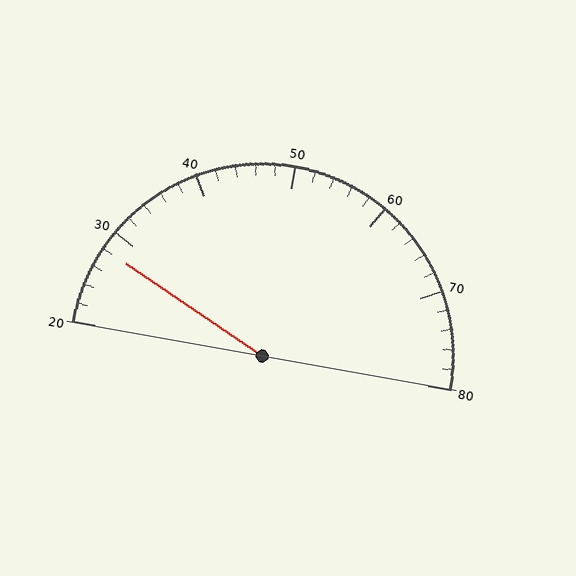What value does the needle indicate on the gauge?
The needle indicates approximately 28.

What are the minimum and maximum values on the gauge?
The gauge ranges from 20 to 80.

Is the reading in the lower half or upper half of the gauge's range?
The reading is in the lower half of the range (20 to 80).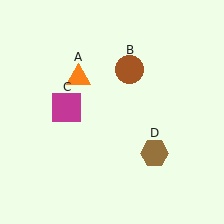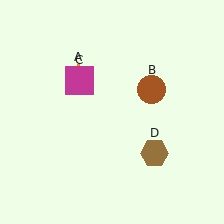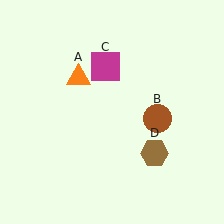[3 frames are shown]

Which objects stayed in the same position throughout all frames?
Orange triangle (object A) and brown hexagon (object D) remained stationary.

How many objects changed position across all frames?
2 objects changed position: brown circle (object B), magenta square (object C).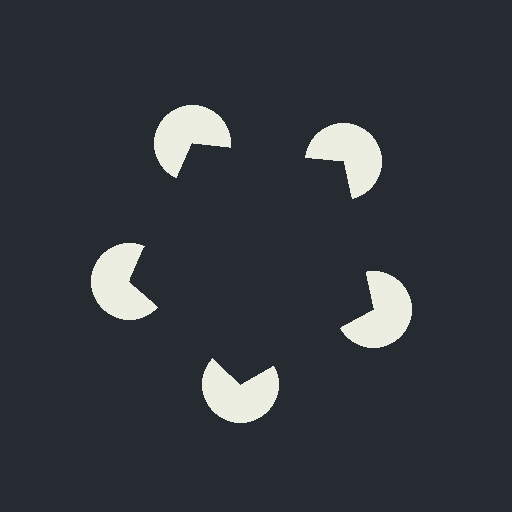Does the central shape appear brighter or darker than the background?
It typically appears slightly darker than the background, even though no actual brightness change is drawn.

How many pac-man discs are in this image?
There are 5 — one at each vertex of the illusory pentagon.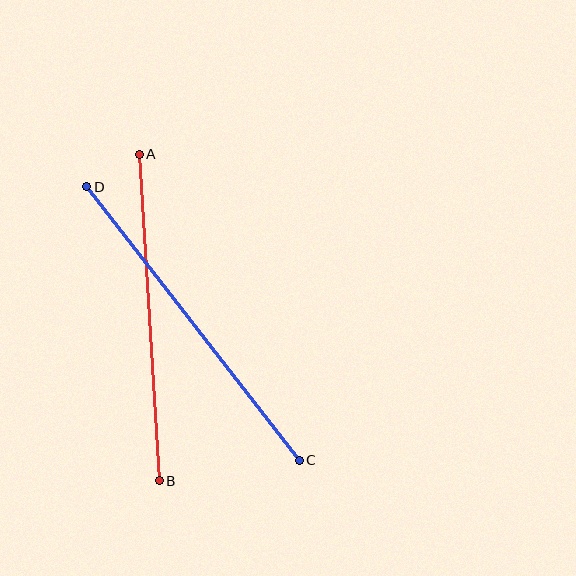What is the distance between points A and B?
The distance is approximately 327 pixels.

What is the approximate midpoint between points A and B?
The midpoint is at approximately (149, 318) pixels.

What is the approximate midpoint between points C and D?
The midpoint is at approximately (193, 324) pixels.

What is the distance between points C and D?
The distance is approximately 346 pixels.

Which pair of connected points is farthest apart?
Points C and D are farthest apart.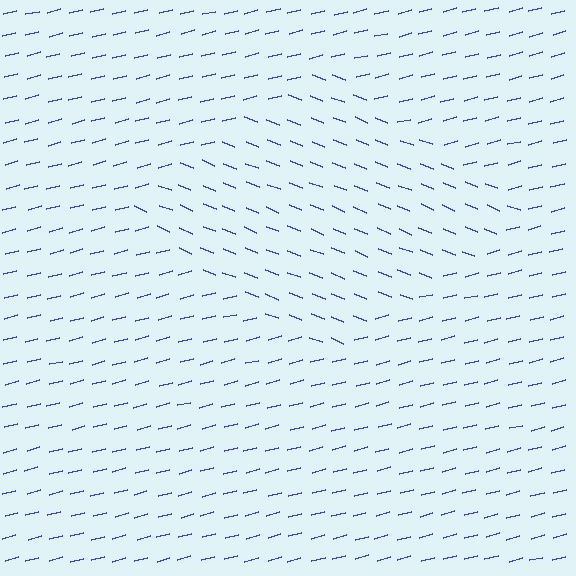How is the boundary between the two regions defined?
The boundary is defined purely by a change in line orientation (approximately 37 degrees difference). All lines are the same color and thickness.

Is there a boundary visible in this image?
Yes, there is a texture boundary formed by a change in line orientation.